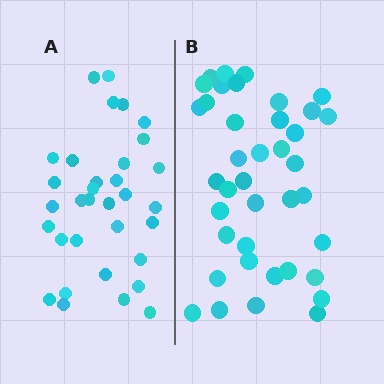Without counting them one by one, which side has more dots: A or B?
Region B (the right region) has more dots.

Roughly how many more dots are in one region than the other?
Region B has about 6 more dots than region A.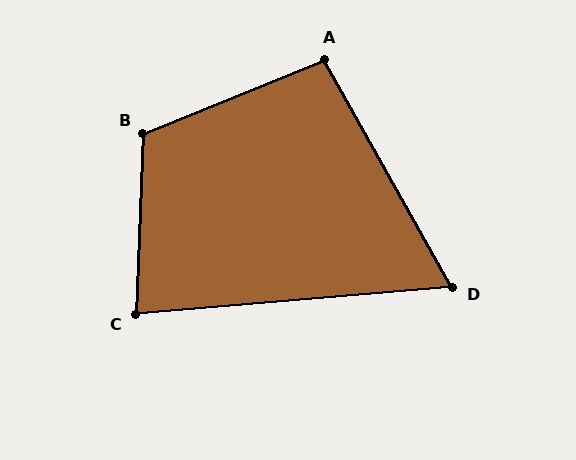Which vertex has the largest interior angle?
B, at approximately 115 degrees.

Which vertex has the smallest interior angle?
D, at approximately 65 degrees.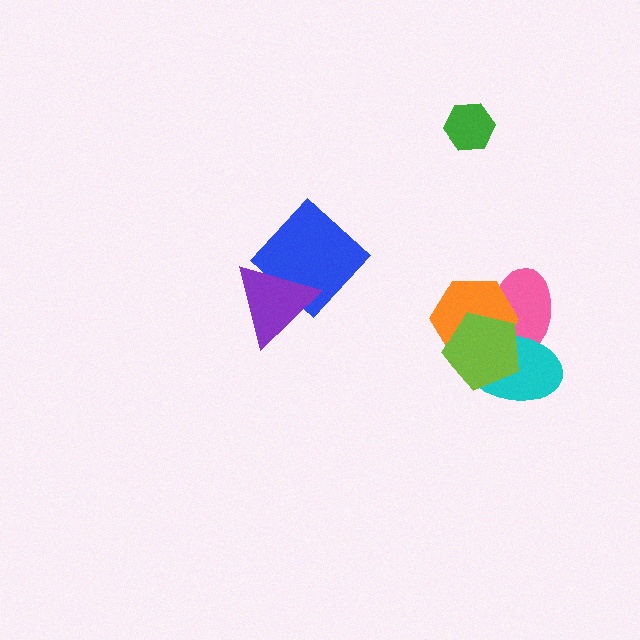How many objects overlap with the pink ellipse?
3 objects overlap with the pink ellipse.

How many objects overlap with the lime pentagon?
3 objects overlap with the lime pentagon.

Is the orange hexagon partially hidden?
Yes, it is partially covered by another shape.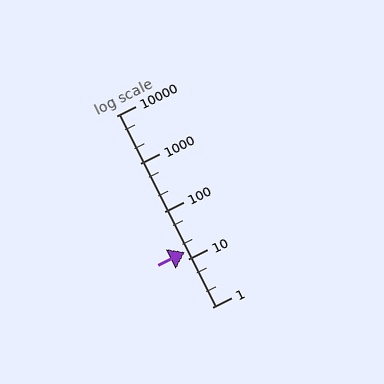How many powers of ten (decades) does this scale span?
The scale spans 4 decades, from 1 to 10000.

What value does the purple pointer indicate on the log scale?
The pointer indicates approximately 14.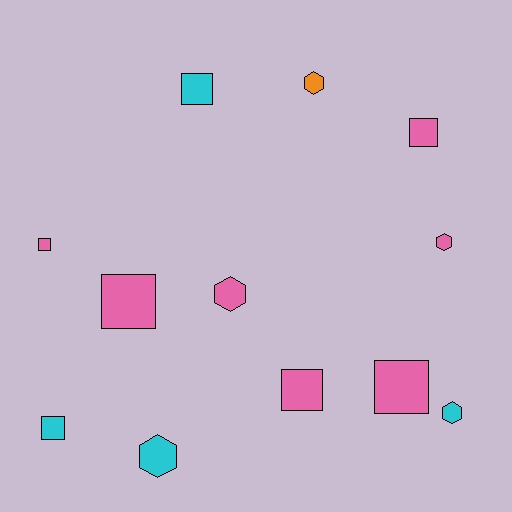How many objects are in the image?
There are 12 objects.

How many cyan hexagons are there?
There are 2 cyan hexagons.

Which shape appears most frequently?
Square, with 7 objects.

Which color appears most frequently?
Pink, with 7 objects.